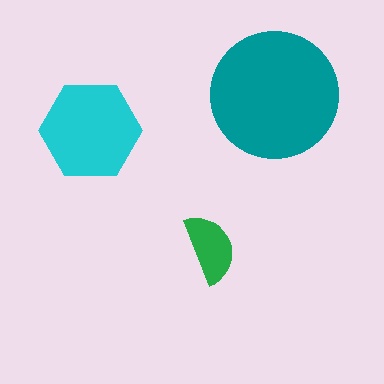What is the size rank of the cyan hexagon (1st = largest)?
2nd.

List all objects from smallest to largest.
The green semicircle, the cyan hexagon, the teal circle.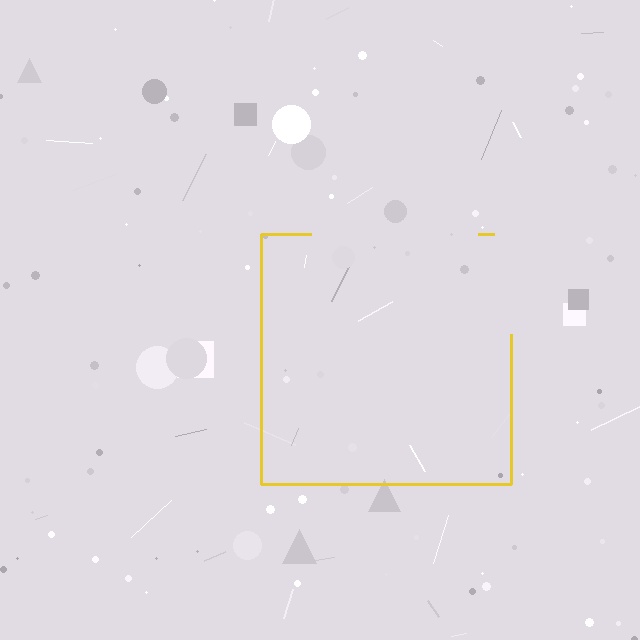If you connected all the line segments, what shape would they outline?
They would outline a square.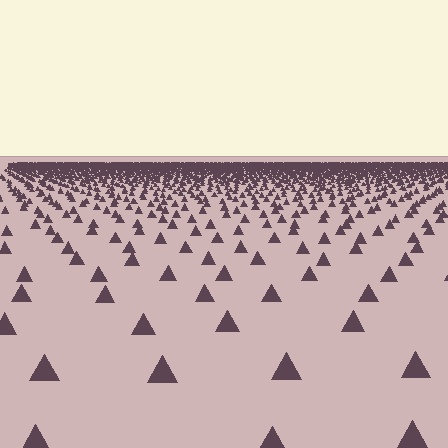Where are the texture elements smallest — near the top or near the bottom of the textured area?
Near the top.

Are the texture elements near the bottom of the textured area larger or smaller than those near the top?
Larger. Near the bottom, elements are closer to the viewer and appear at a bigger on-screen size.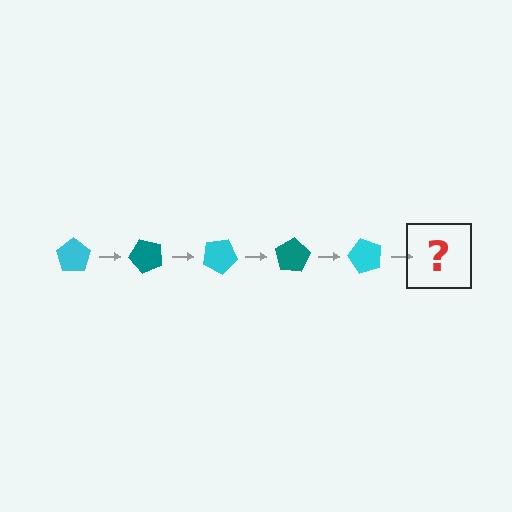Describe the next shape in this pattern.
It should be a teal pentagon, rotated 250 degrees from the start.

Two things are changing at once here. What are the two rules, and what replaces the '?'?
The two rules are that it rotates 50 degrees each step and the color cycles through cyan and teal. The '?' should be a teal pentagon, rotated 250 degrees from the start.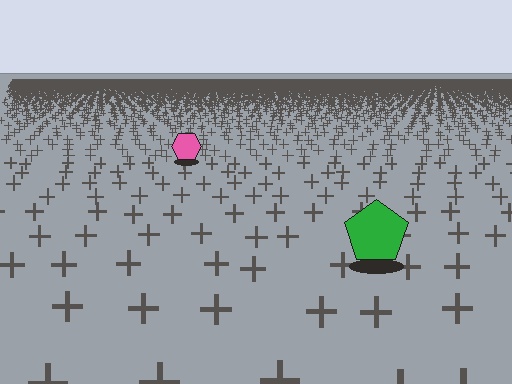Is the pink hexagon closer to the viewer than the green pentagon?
No. The green pentagon is closer — you can tell from the texture gradient: the ground texture is coarser near it.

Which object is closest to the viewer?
The green pentagon is closest. The texture marks near it are larger and more spread out.